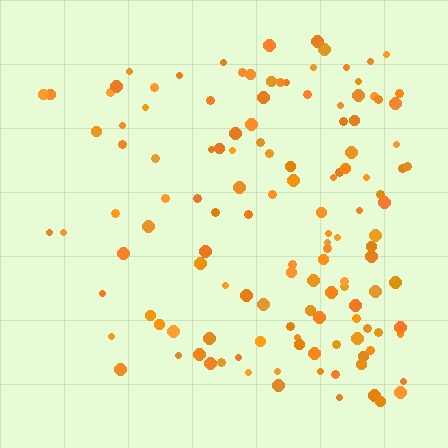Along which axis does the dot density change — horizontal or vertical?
Horizontal.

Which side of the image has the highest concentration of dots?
The right.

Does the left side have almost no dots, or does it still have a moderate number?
Still a moderate number, just noticeably fewer than the right.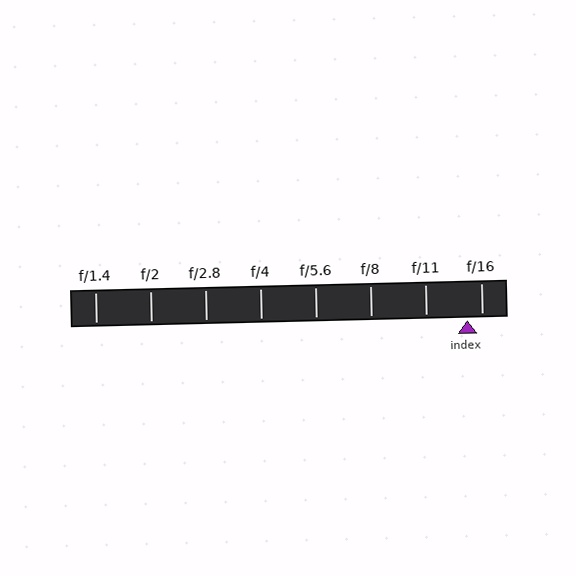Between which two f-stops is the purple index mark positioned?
The index mark is between f/11 and f/16.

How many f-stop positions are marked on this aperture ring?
There are 8 f-stop positions marked.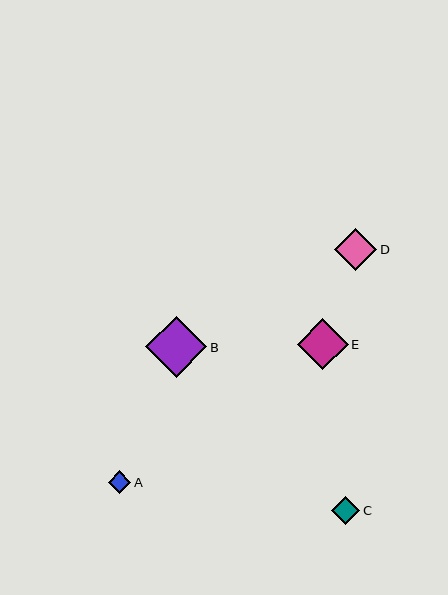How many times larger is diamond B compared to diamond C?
Diamond B is approximately 2.1 times the size of diamond C.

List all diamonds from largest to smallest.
From largest to smallest: B, E, D, C, A.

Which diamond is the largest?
Diamond B is the largest with a size of approximately 61 pixels.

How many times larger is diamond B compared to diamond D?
Diamond B is approximately 1.5 times the size of diamond D.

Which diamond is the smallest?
Diamond A is the smallest with a size of approximately 23 pixels.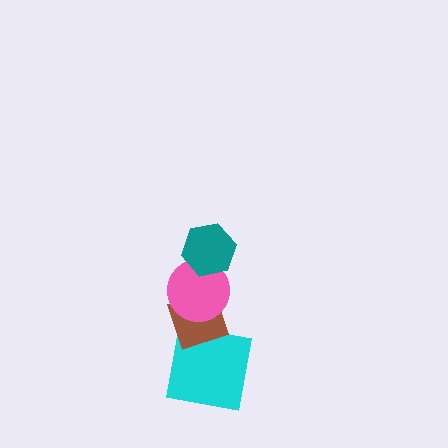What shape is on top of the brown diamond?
The pink circle is on top of the brown diamond.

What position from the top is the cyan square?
The cyan square is 4th from the top.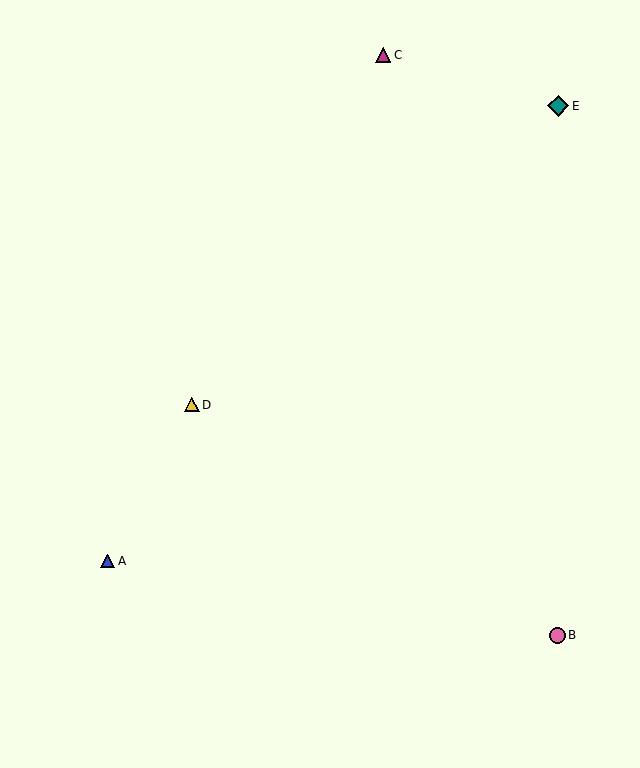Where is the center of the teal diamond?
The center of the teal diamond is at (558, 106).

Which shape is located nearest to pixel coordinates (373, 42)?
The magenta triangle (labeled C) at (383, 55) is nearest to that location.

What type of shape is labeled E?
Shape E is a teal diamond.